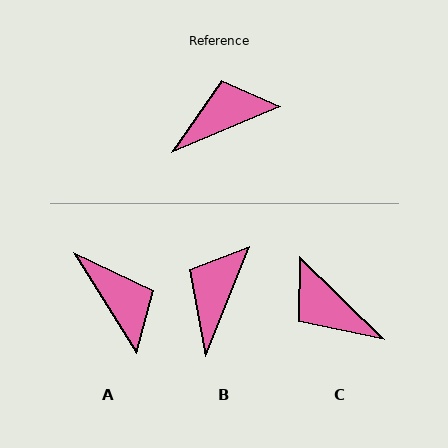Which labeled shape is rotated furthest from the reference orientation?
C, about 113 degrees away.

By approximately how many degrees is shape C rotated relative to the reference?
Approximately 113 degrees counter-clockwise.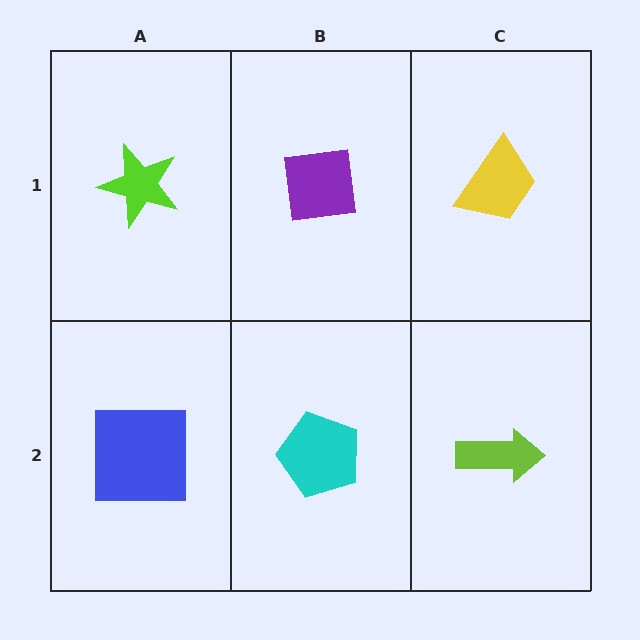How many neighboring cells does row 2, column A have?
2.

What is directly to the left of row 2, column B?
A blue square.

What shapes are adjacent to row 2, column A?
A lime star (row 1, column A), a cyan pentagon (row 2, column B).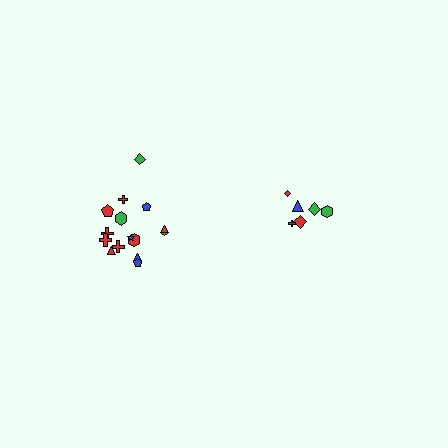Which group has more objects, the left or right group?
The left group.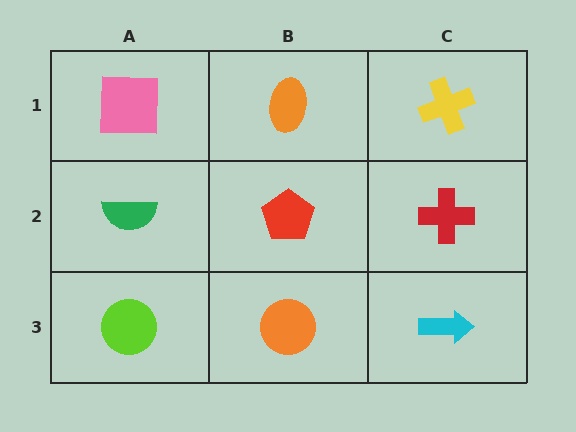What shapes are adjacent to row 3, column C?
A red cross (row 2, column C), an orange circle (row 3, column B).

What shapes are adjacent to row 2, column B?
An orange ellipse (row 1, column B), an orange circle (row 3, column B), a green semicircle (row 2, column A), a red cross (row 2, column C).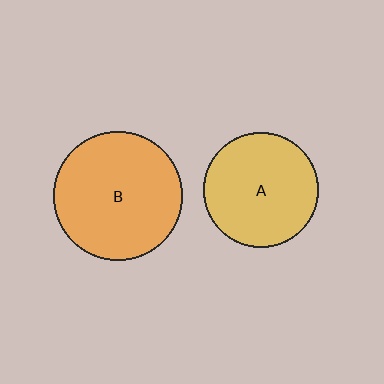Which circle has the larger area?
Circle B (orange).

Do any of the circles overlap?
No, none of the circles overlap.